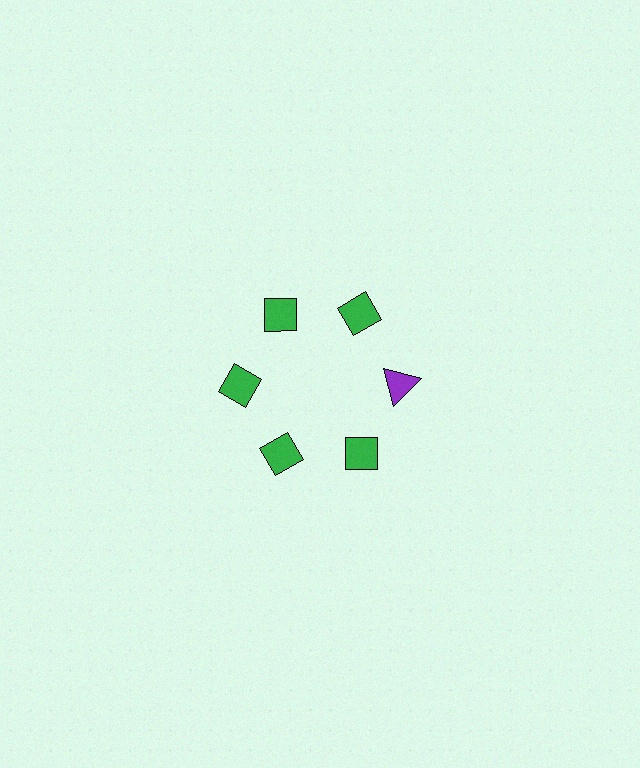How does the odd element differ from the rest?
It differs in both color (purple instead of green) and shape (triangle instead of diamond).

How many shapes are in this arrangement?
There are 6 shapes arranged in a ring pattern.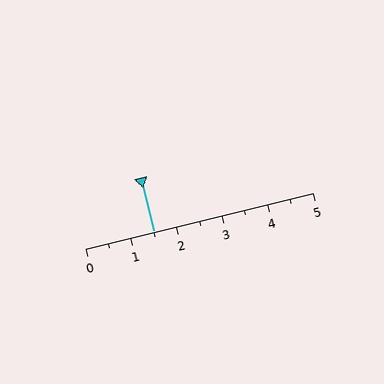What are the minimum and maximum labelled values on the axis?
The axis runs from 0 to 5.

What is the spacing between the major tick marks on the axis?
The major ticks are spaced 1 apart.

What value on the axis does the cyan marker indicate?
The marker indicates approximately 1.5.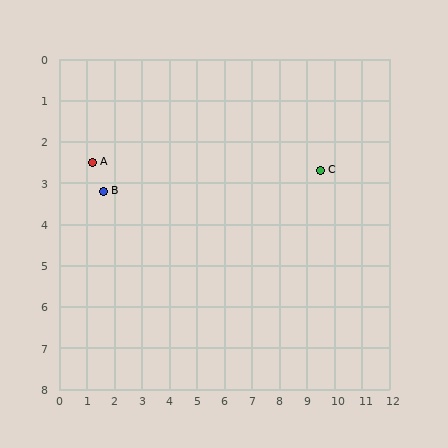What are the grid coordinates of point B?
Point B is at approximately (1.6, 3.2).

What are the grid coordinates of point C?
Point C is at approximately (9.5, 2.7).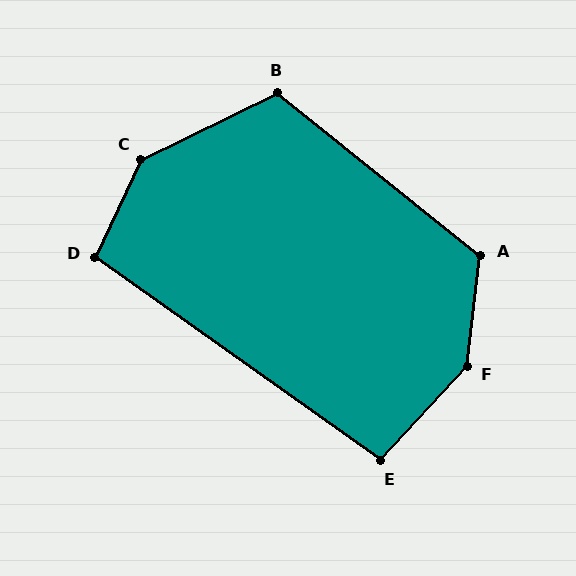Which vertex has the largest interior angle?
F, at approximately 144 degrees.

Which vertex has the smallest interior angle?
E, at approximately 97 degrees.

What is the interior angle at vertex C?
Approximately 141 degrees (obtuse).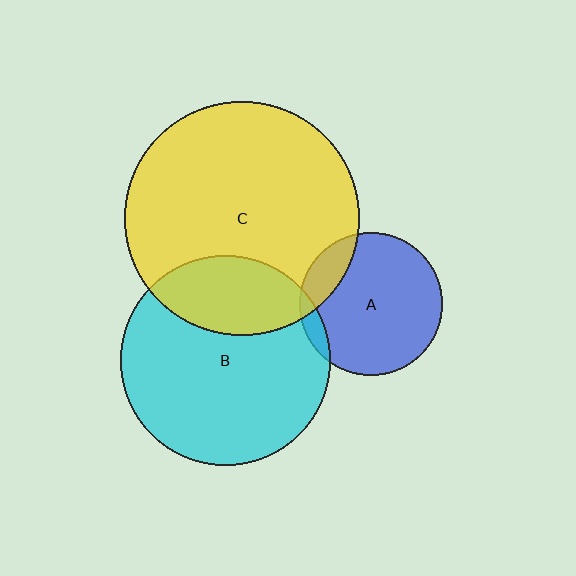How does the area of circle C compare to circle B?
Approximately 1.2 times.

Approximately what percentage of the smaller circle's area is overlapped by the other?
Approximately 15%.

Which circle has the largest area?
Circle C (yellow).